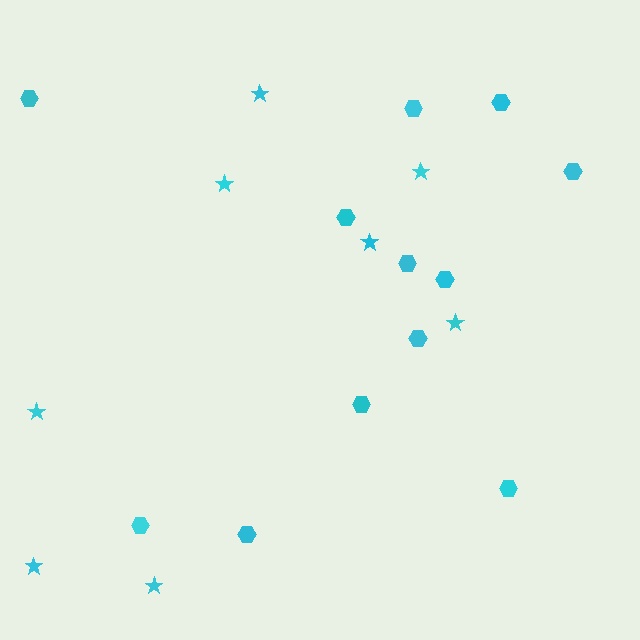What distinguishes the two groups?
There are 2 groups: one group of hexagons (12) and one group of stars (8).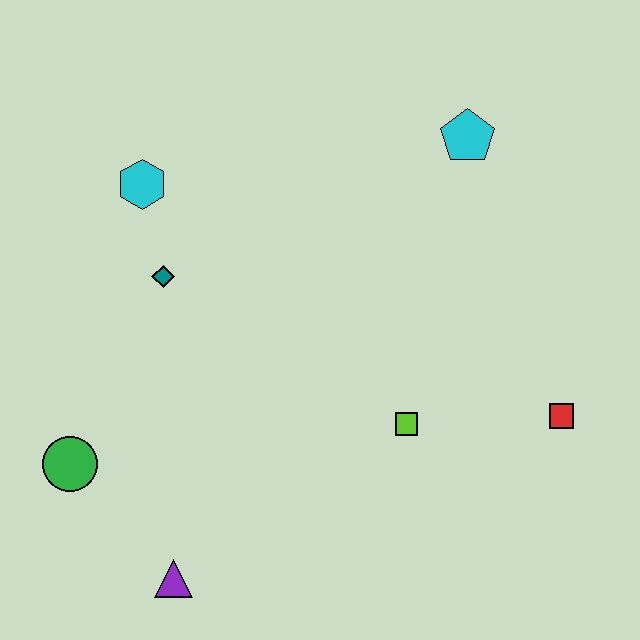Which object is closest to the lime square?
The red square is closest to the lime square.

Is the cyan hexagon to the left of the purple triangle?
Yes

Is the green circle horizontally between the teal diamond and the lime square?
No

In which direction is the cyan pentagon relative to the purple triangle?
The cyan pentagon is above the purple triangle.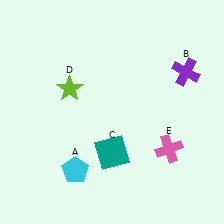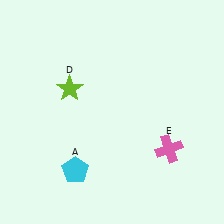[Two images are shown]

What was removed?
The teal square (C), the purple cross (B) were removed in Image 2.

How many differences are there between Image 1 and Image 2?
There are 2 differences between the two images.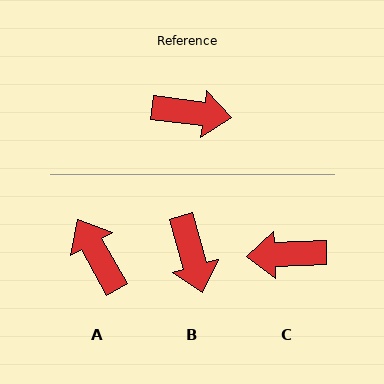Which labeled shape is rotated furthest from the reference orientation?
C, about 171 degrees away.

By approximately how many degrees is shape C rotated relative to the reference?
Approximately 171 degrees clockwise.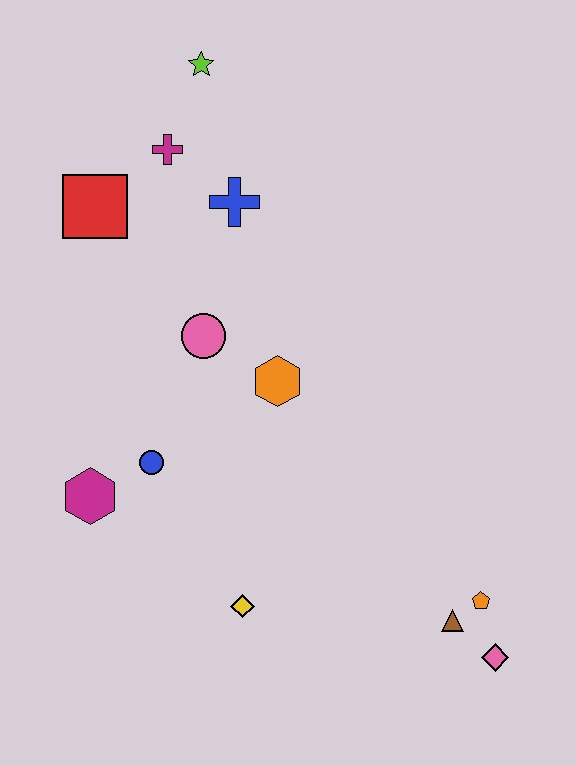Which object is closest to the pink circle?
The orange hexagon is closest to the pink circle.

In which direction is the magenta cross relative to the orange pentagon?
The magenta cross is above the orange pentagon.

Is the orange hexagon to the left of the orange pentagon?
Yes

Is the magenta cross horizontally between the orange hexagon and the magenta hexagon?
Yes